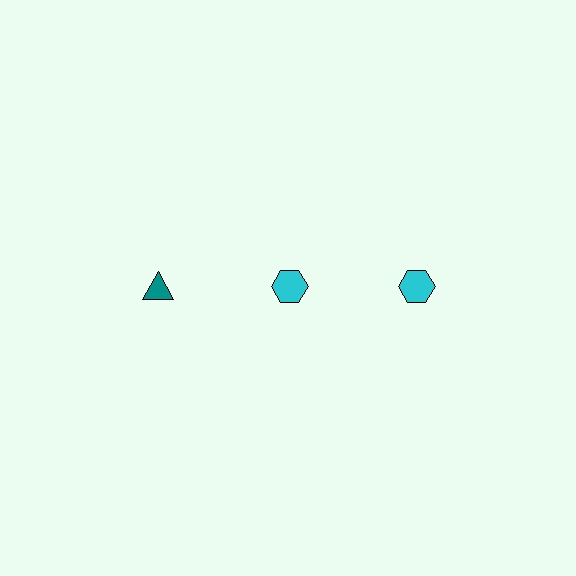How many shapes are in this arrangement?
There are 3 shapes arranged in a grid pattern.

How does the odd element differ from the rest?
It differs in both color (teal instead of cyan) and shape (triangle instead of hexagon).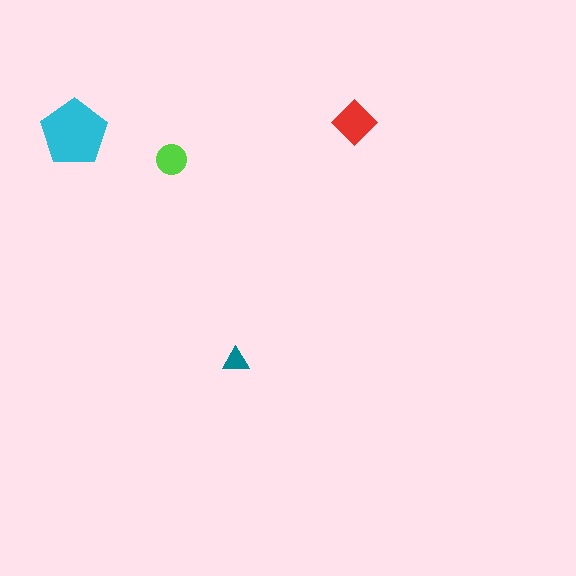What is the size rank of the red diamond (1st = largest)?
2nd.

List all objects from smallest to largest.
The teal triangle, the lime circle, the red diamond, the cyan pentagon.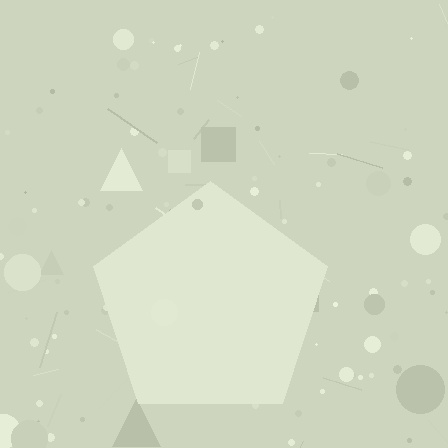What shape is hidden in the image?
A pentagon is hidden in the image.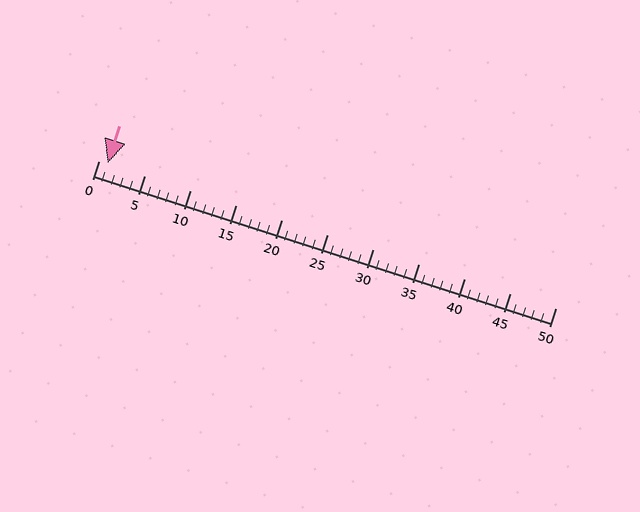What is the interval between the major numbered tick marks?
The major tick marks are spaced 5 units apart.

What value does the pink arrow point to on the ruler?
The pink arrow points to approximately 1.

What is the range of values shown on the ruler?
The ruler shows values from 0 to 50.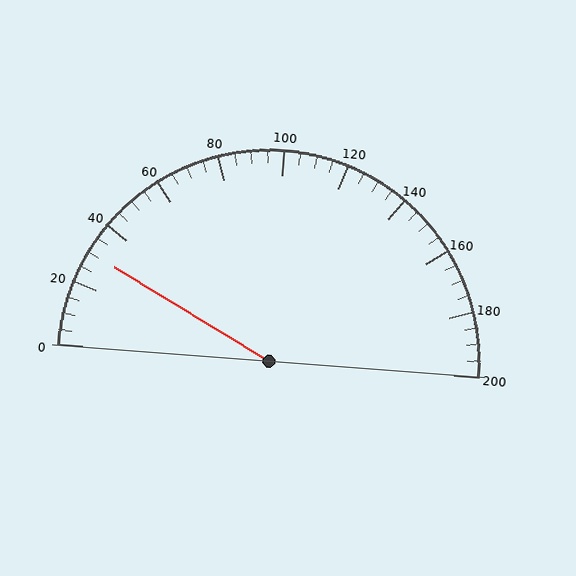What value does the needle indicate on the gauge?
The needle indicates approximately 30.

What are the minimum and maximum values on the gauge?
The gauge ranges from 0 to 200.